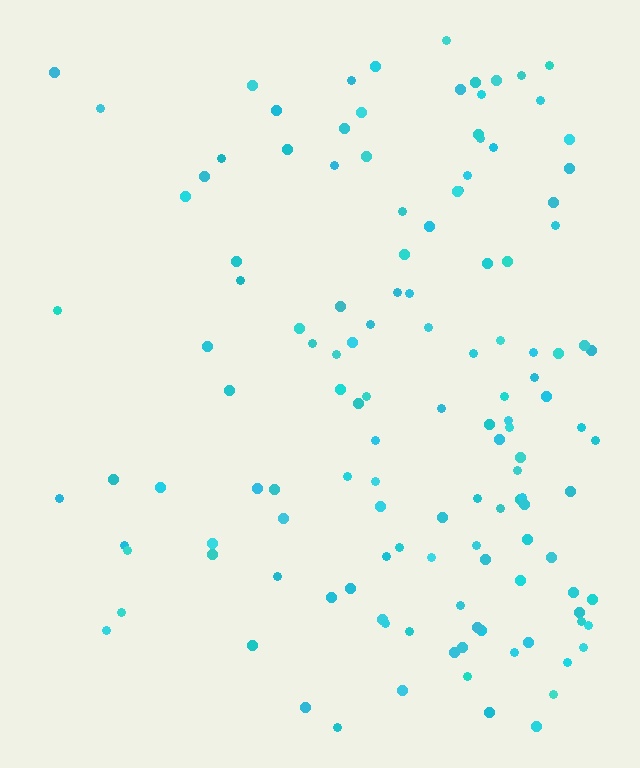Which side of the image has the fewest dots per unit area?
The left.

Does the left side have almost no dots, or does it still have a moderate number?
Still a moderate number, just noticeably fewer than the right.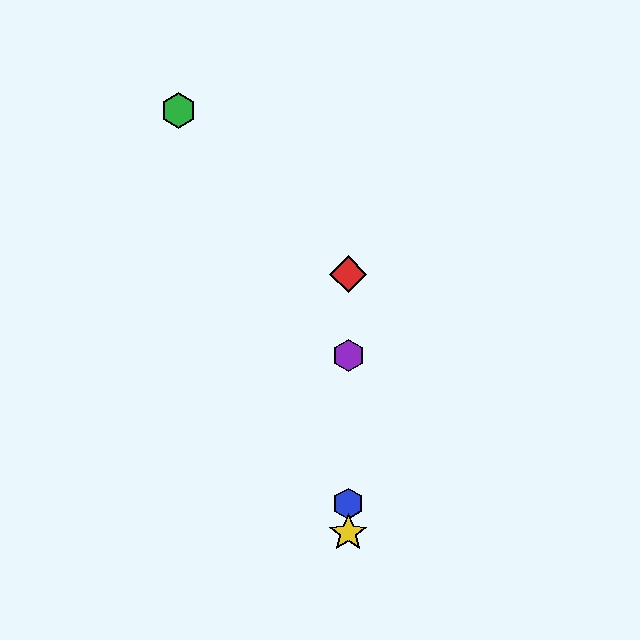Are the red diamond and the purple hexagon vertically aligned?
Yes, both are at x≈348.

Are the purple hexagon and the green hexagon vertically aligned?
No, the purple hexagon is at x≈348 and the green hexagon is at x≈179.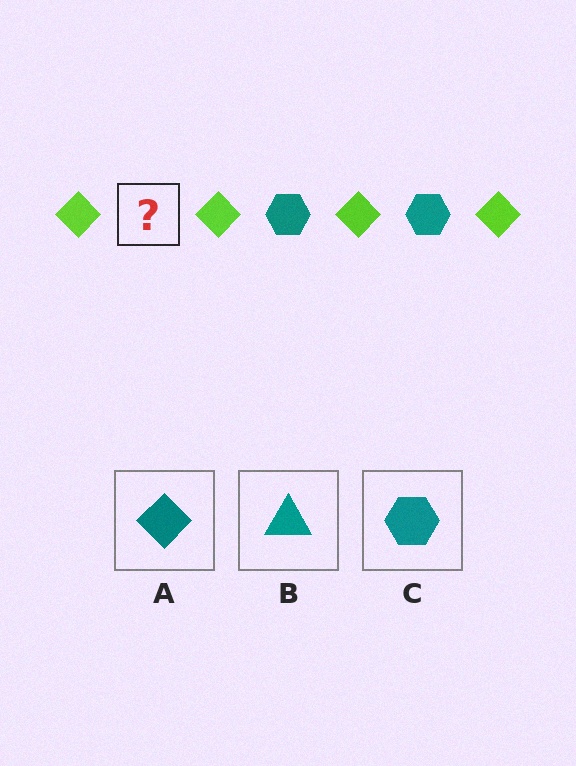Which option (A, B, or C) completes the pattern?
C.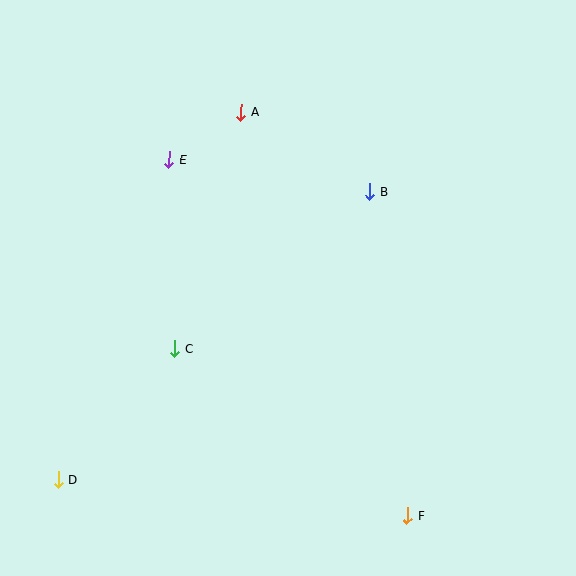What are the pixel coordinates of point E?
Point E is at (169, 159).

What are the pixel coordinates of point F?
Point F is at (407, 516).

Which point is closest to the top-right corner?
Point B is closest to the top-right corner.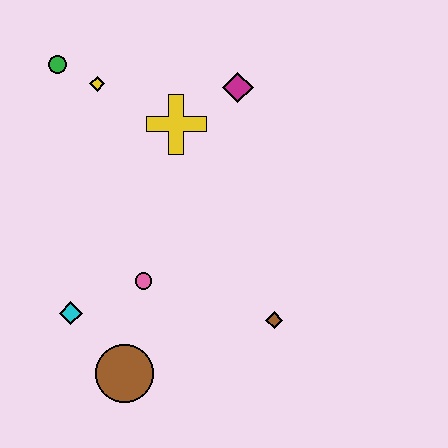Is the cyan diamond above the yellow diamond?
No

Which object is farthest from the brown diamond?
The green circle is farthest from the brown diamond.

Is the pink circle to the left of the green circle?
No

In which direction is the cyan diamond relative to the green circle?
The cyan diamond is below the green circle.